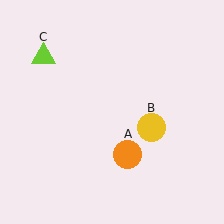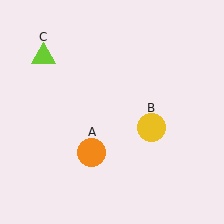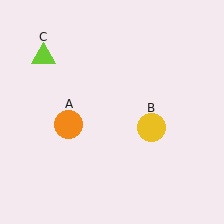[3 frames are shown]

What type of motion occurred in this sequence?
The orange circle (object A) rotated clockwise around the center of the scene.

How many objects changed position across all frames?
1 object changed position: orange circle (object A).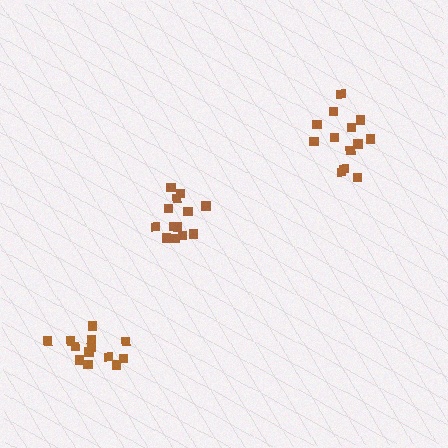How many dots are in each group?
Group 1: 14 dots, Group 2: 13 dots, Group 3: 13 dots (40 total).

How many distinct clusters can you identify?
There are 3 distinct clusters.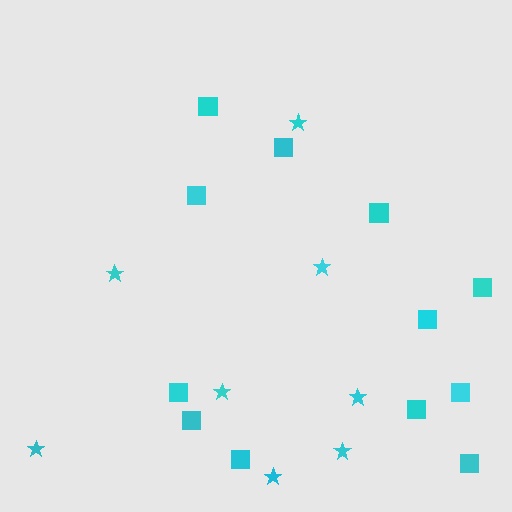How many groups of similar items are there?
There are 2 groups: one group of squares (12) and one group of stars (8).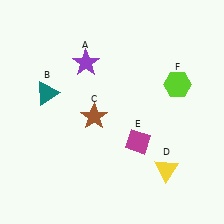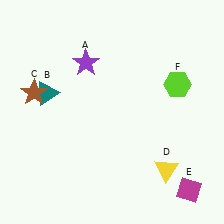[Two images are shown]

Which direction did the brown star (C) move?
The brown star (C) moved left.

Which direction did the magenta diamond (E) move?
The magenta diamond (E) moved right.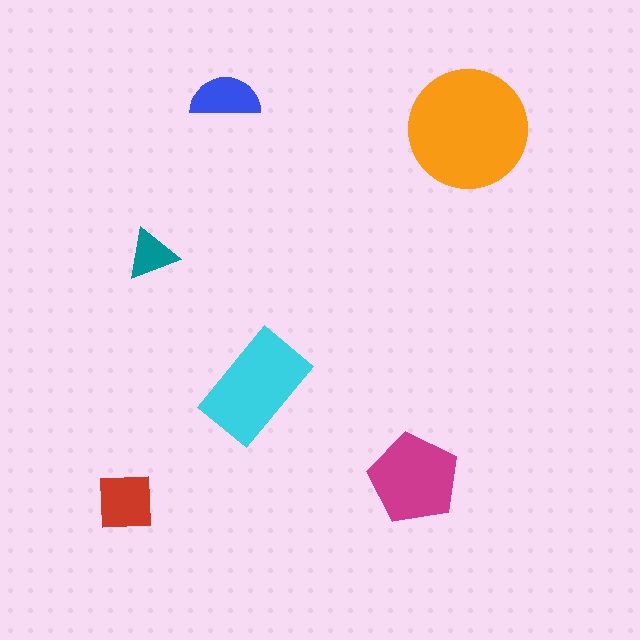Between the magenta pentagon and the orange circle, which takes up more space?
The orange circle.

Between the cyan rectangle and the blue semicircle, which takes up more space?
The cyan rectangle.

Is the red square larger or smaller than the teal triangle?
Larger.